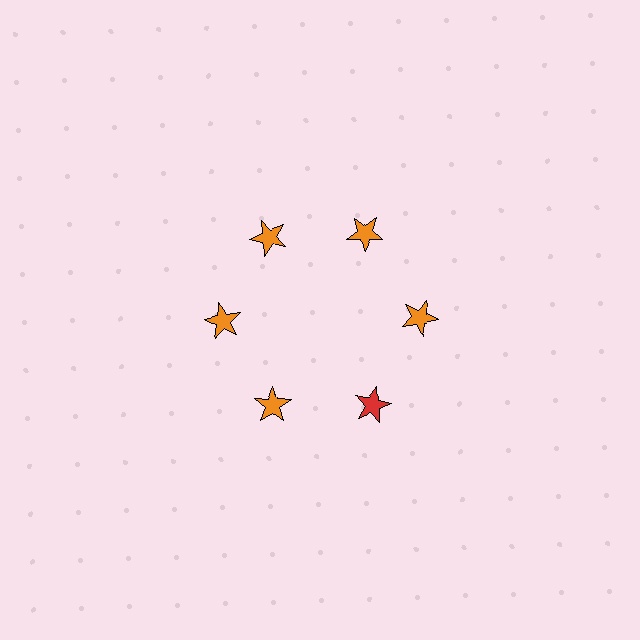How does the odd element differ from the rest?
It has a different color: red instead of orange.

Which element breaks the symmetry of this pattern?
The red star at roughly the 5 o'clock position breaks the symmetry. All other shapes are orange stars.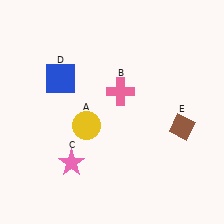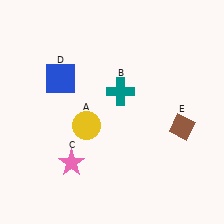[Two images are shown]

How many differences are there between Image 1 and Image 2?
There is 1 difference between the two images.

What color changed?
The cross (B) changed from pink in Image 1 to teal in Image 2.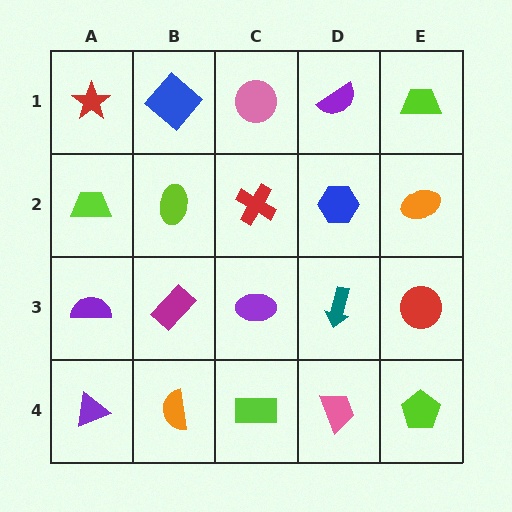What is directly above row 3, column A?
A lime trapezoid.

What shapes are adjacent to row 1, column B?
A lime ellipse (row 2, column B), a red star (row 1, column A), a pink circle (row 1, column C).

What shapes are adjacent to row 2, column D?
A purple semicircle (row 1, column D), a teal arrow (row 3, column D), a red cross (row 2, column C), an orange ellipse (row 2, column E).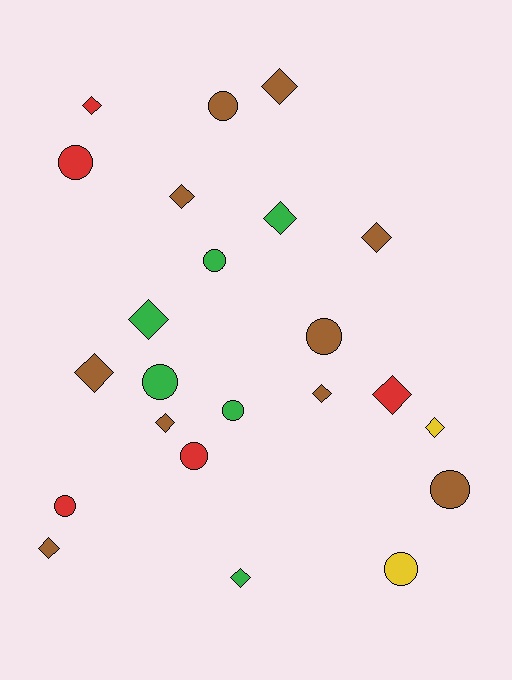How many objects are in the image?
There are 23 objects.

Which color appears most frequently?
Brown, with 10 objects.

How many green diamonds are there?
There are 3 green diamonds.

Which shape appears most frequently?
Diamond, with 13 objects.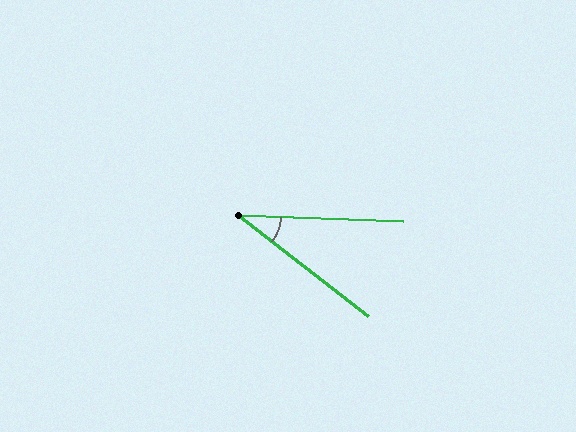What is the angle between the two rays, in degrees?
Approximately 36 degrees.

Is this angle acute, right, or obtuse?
It is acute.